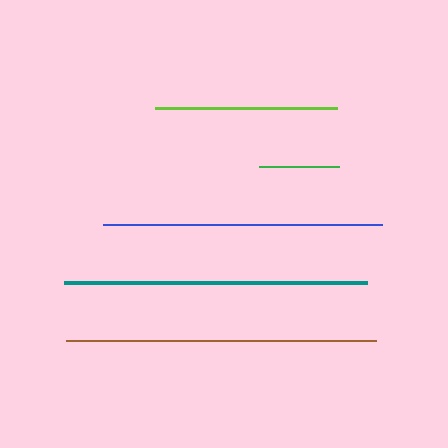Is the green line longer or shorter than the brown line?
The brown line is longer than the green line.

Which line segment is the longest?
The brown line is the longest at approximately 309 pixels.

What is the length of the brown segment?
The brown segment is approximately 309 pixels long.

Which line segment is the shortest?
The green line is the shortest at approximately 79 pixels.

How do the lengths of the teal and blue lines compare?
The teal and blue lines are approximately the same length.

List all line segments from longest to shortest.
From longest to shortest: brown, teal, blue, lime, green.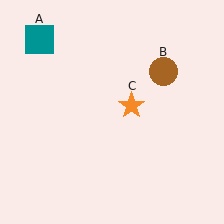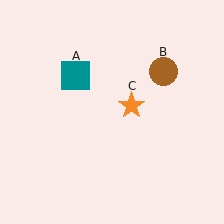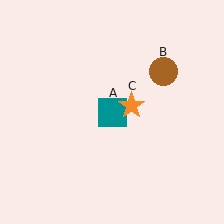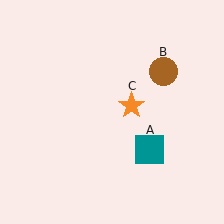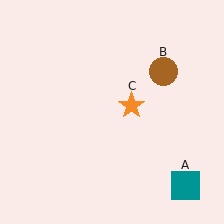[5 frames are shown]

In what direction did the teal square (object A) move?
The teal square (object A) moved down and to the right.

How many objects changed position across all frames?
1 object changed position: teal square (object A).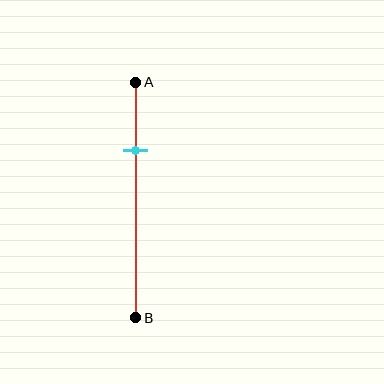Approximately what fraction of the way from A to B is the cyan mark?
The cyan mark is approximately 30% of the way from A to B.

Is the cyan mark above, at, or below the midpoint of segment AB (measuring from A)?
The cyan mark is above the midpoint of segment AB.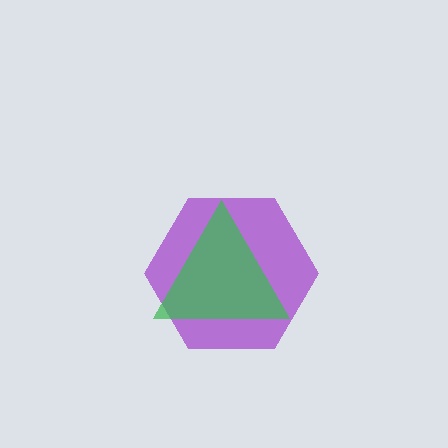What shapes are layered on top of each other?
The layered shapes are: a purple hexagon, a green triangle.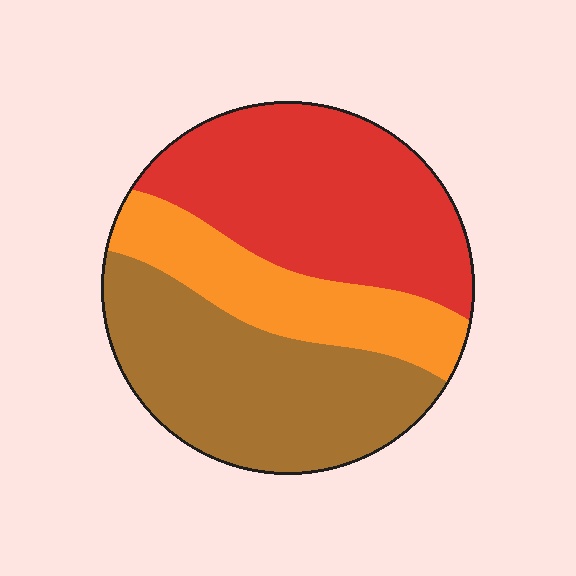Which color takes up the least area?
Orange, at roughly 20%.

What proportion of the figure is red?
Red covers about 40% of the figure.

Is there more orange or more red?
Red.